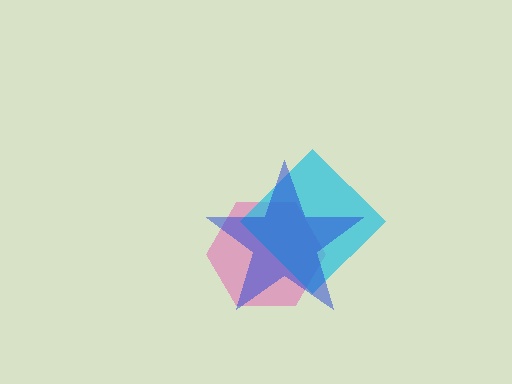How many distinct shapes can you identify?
There are 3 distinct shapes: a pink hexagon, a cyan diamond, a blue star.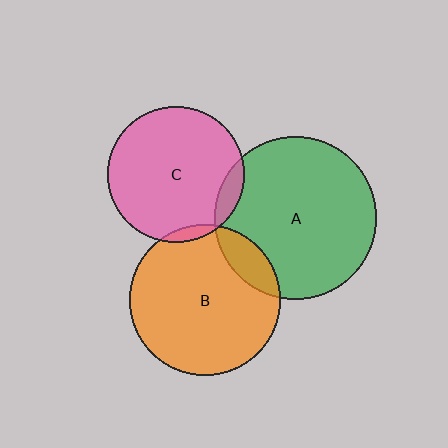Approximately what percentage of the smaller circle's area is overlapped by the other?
Approximately 5%.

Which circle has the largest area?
Circle A (green).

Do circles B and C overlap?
Yes.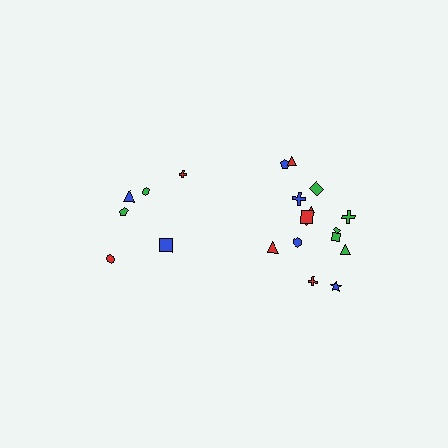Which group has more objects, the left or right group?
The right group.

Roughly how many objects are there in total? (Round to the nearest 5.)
Roughly 20 objects in total.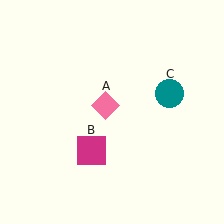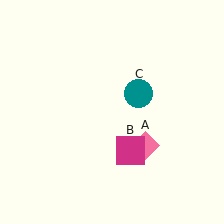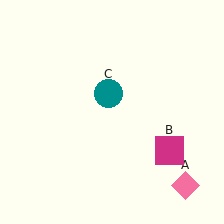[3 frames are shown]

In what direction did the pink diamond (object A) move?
The pink diamond (object A) moved down and to the right.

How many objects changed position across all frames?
3 objects changed position: pink diamond (object A), magenta square (object B), teal circle (object C).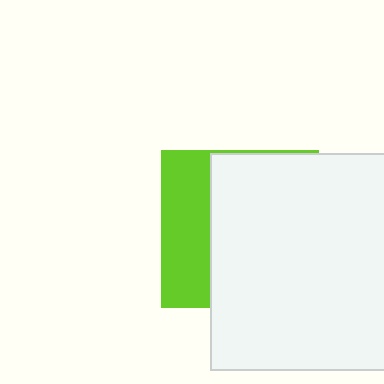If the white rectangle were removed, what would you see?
You would see the complete lime square.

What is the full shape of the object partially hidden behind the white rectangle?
The partially hidden object is a lime square.